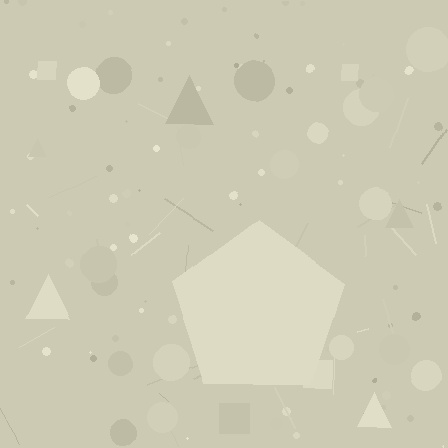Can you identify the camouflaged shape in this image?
The camouflaged shape is a pentagon.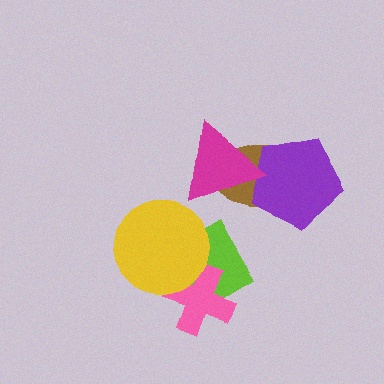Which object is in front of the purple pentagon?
The magenta triangle is in front of the purple pentagon.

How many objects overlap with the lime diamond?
2 objects overlap with the lime diamond.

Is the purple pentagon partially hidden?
Yes, it is partially covered by another shape.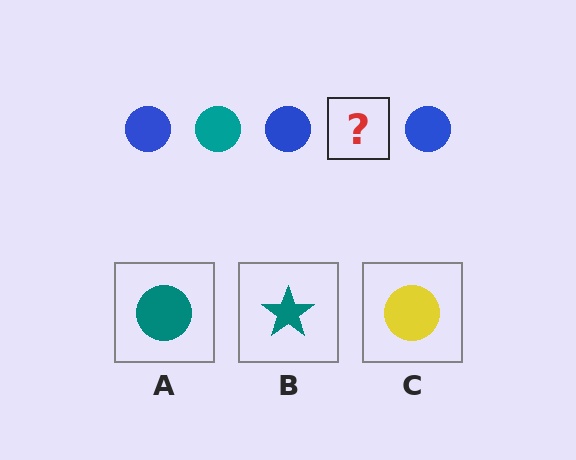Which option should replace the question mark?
Option A.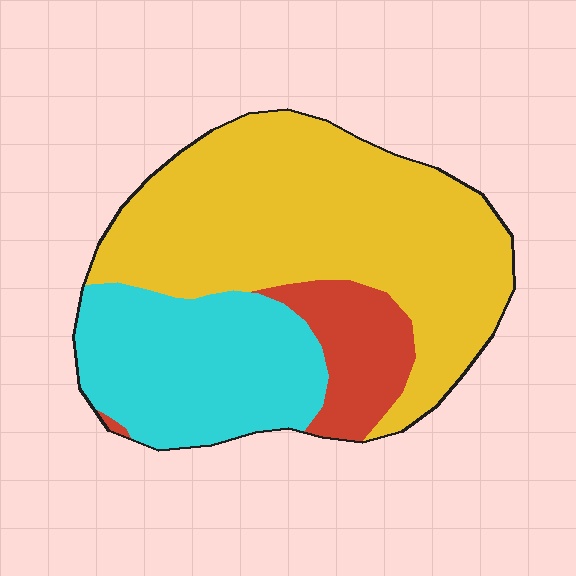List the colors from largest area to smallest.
From largest to smallest: yellow, cyan, red.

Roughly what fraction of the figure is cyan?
Cyan takes up between a sixth and a third of the figure.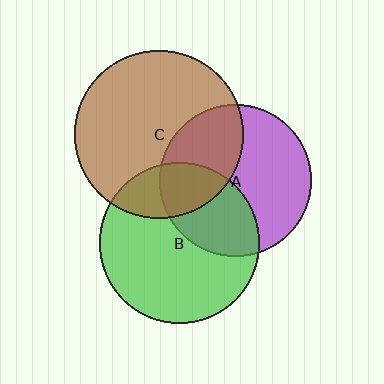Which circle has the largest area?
Circle C (brown).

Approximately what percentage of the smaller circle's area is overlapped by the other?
Approximately 35%.